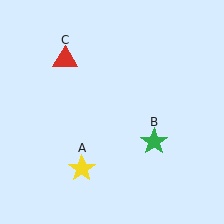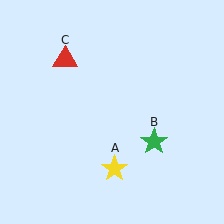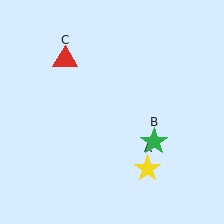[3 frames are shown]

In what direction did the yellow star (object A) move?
The yellow star (object A) moved right.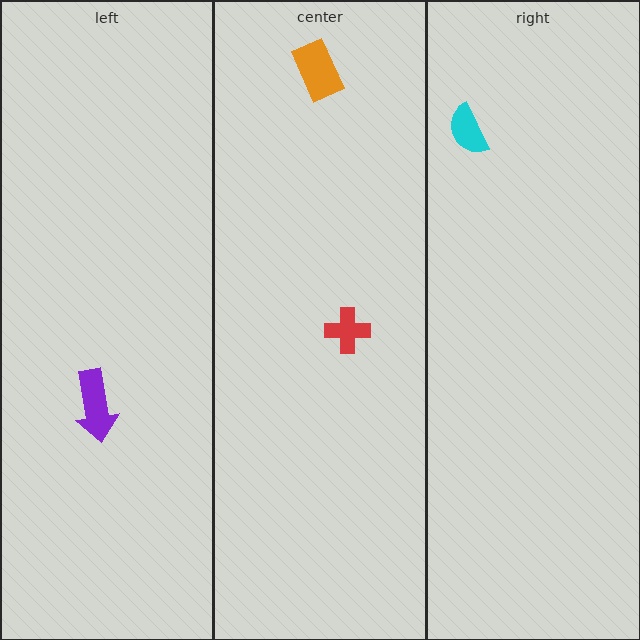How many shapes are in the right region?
1.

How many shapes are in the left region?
1.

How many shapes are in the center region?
2.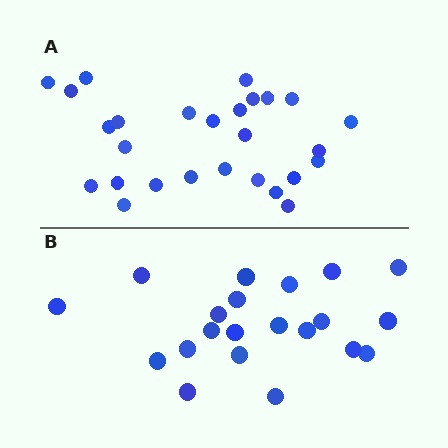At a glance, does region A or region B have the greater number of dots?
Region A (the top region) has more dots.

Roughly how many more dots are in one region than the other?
Region A has about 6 more dots than region B.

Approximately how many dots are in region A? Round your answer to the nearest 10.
About 30 dots. (The exact count is 27, which rounds to 30.)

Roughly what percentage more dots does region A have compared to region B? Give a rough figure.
About 30% more.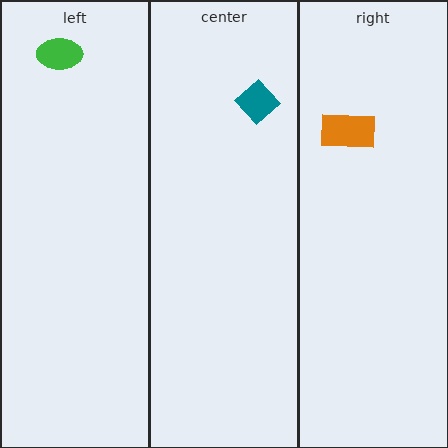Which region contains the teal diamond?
The center region.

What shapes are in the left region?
The green ellipse.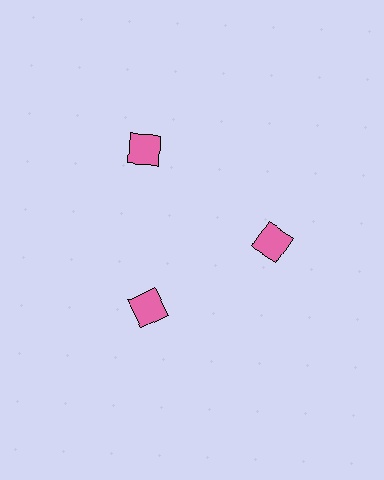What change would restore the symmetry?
The symmetry would be restored by moving it inward, back onto the ring so that all 3 squares sit at equal angles and equal distance from the center.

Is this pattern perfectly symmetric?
No. The 3 pink squares are arranged in a ring, but one element near the 11 o'clock position is pushed outward from the center, breaking the 3-fold rotational symmetry.